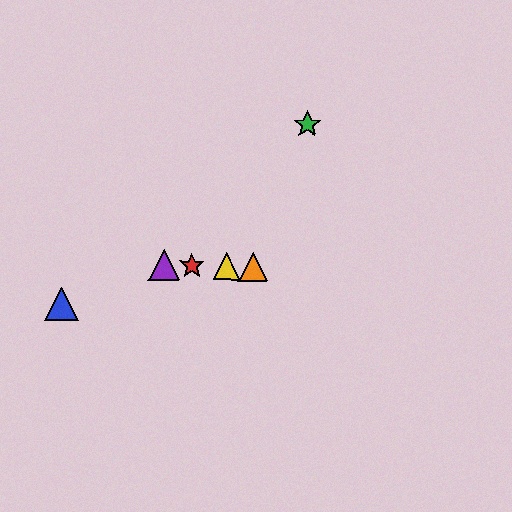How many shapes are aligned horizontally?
4 shapes (the red star, the yellow triangle, the purple triangle, the orange triangle) are aligned horizontally.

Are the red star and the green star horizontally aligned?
No, the red star is at y≈265 and the green star is at y≈125.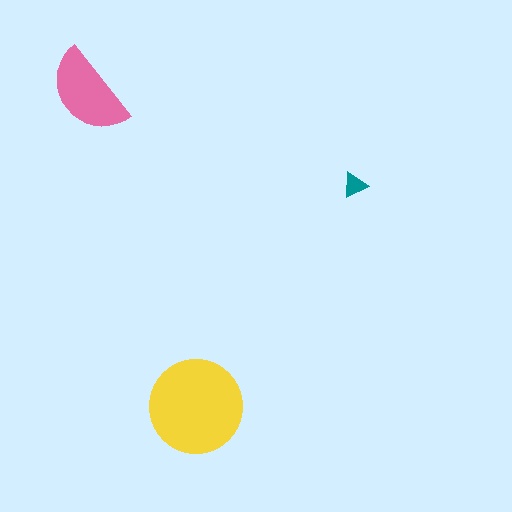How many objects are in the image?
There are 3 objects in the image.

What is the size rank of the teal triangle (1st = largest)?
3rd.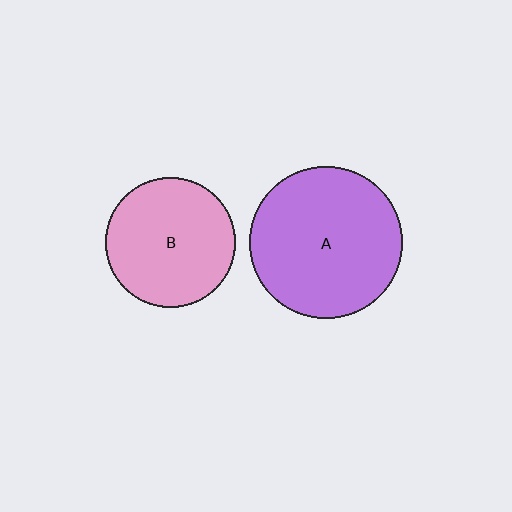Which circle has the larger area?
Circle A (purple).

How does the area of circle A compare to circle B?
Approximately 1.4 times.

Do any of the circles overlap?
No, none of the circles overlap.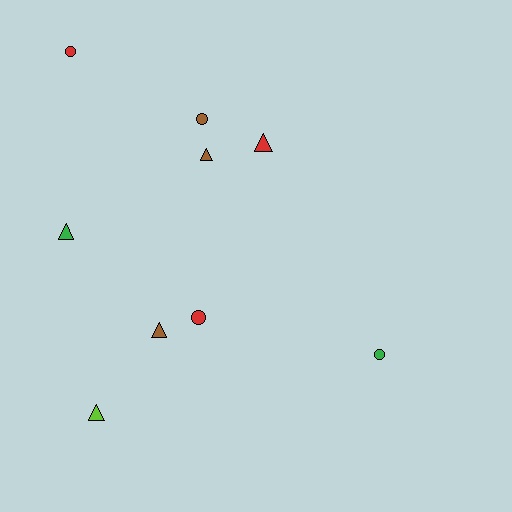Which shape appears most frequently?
Triangle, with 5 objects.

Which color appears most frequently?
Brown, with 3 objects.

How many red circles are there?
There are 2 red circles.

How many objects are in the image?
There are 9 objects.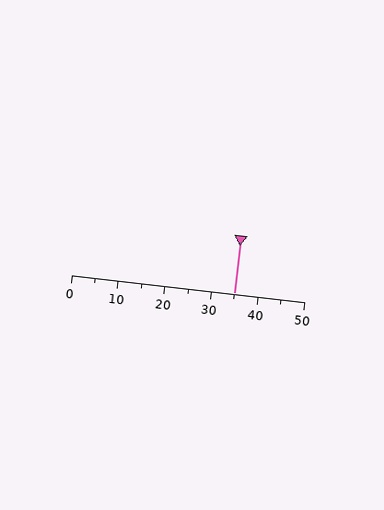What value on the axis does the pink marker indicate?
The marker indicates approximately 35.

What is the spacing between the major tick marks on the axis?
The major ticks are spaced 10 apart.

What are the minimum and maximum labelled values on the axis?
The axis runs from 0 to 50.